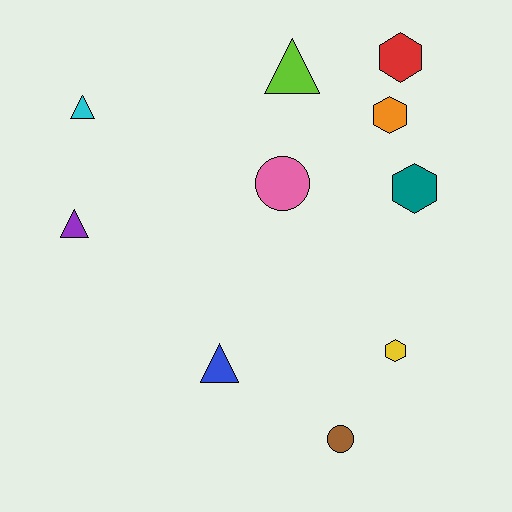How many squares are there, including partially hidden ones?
There are no squares.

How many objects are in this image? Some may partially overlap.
There are 10 objects.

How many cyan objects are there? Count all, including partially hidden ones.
There is 1 cyan object.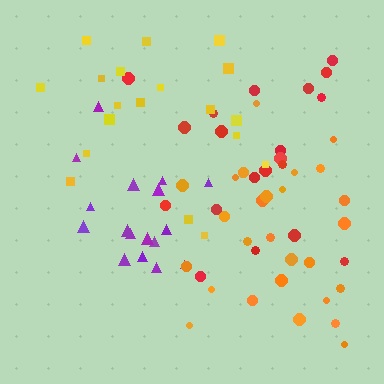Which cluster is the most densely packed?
Purple.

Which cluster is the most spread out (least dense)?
Yellow.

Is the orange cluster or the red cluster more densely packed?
Orange.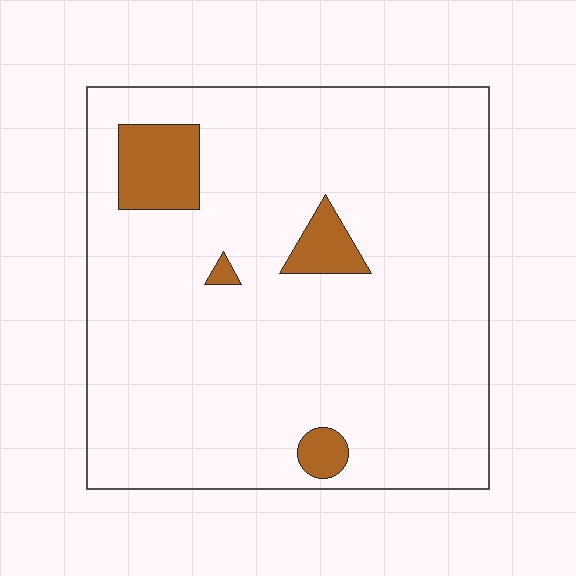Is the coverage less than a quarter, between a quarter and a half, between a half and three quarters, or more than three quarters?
Less than a quarter.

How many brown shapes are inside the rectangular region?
4.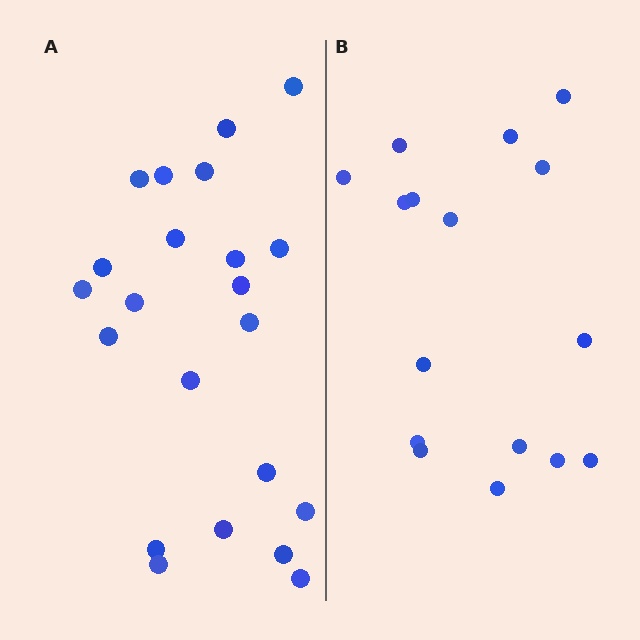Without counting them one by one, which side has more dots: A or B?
Region A (the left region) has more dots.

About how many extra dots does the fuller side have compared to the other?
Region A has about 6 more dots than region B.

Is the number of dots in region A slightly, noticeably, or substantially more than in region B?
Region A has noticeably more, but not dramatically so. The ratio is roughly 1.4 to 1.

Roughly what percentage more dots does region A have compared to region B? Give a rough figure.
About 40% more.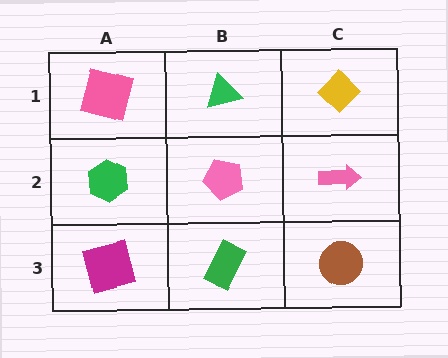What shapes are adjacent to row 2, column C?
A yellow diamond (row 1, column C), a brown circle (row 3, column C), a pink pentagon (row 2, column B).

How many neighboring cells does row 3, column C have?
2.